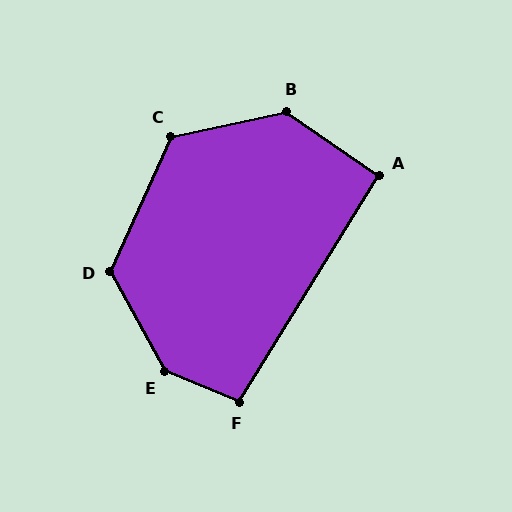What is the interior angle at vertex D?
Approximately 127 degrees (obtuse).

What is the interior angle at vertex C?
Approximately 126 degrees (obtuse).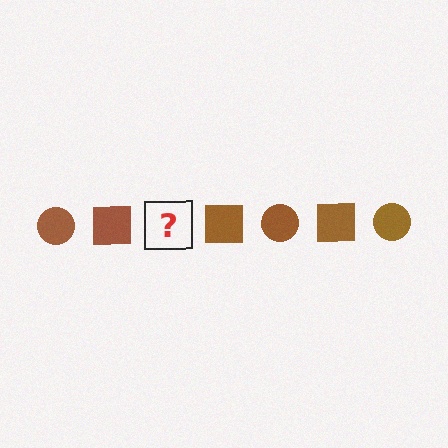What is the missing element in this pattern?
The missing element is a brown circle.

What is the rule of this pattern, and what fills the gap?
The rule is that the pattern cycles through circle, square shapes in brown. The gap should be filled with a brown circle.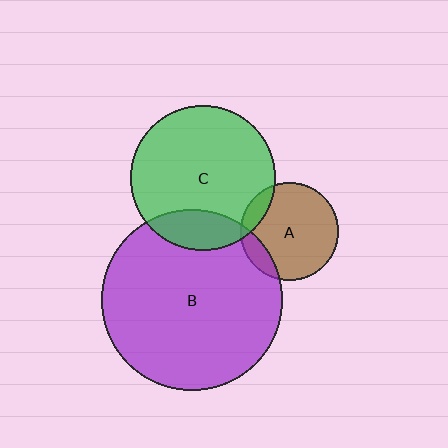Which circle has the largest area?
Circle B (purple).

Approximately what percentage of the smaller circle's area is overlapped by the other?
Approximately 10%.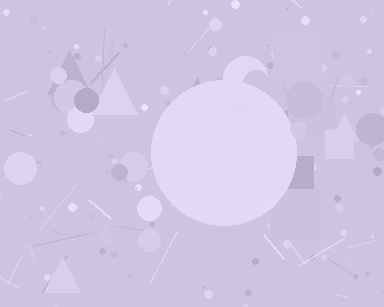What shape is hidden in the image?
A circle is hidden in the image.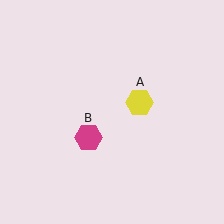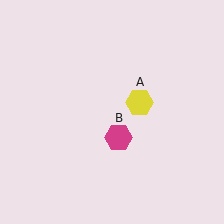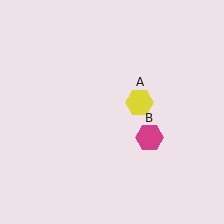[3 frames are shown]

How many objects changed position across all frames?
1 object changed position: magenta hexagon (object B).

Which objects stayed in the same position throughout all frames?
Yellow hexagon (object A) remained stationary.